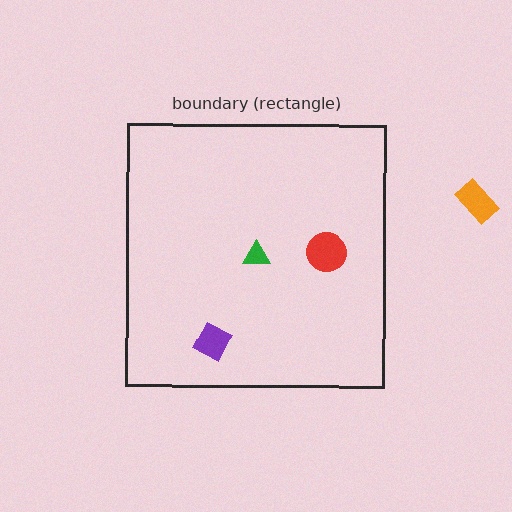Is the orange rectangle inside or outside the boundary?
Outside.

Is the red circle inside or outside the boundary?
Inside.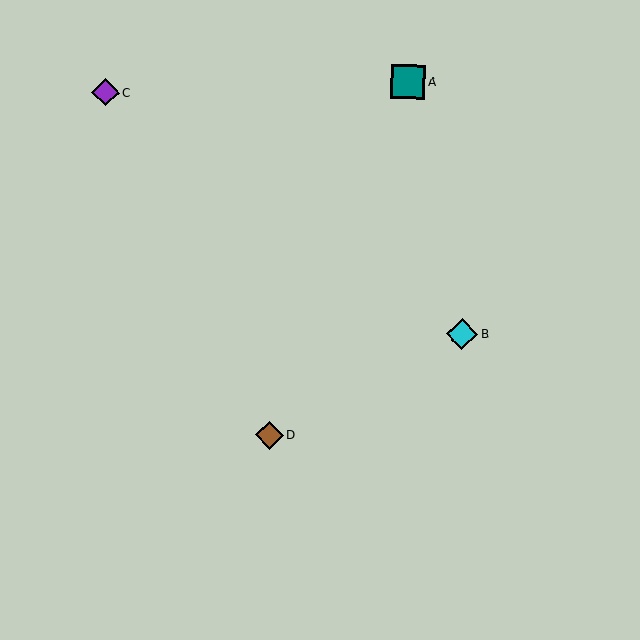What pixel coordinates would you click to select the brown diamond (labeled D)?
Click at (269, 435) to select the brown diamond D.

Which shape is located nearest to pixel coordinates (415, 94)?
The teal square (labeled A) at (408, 82) is nearest to that location.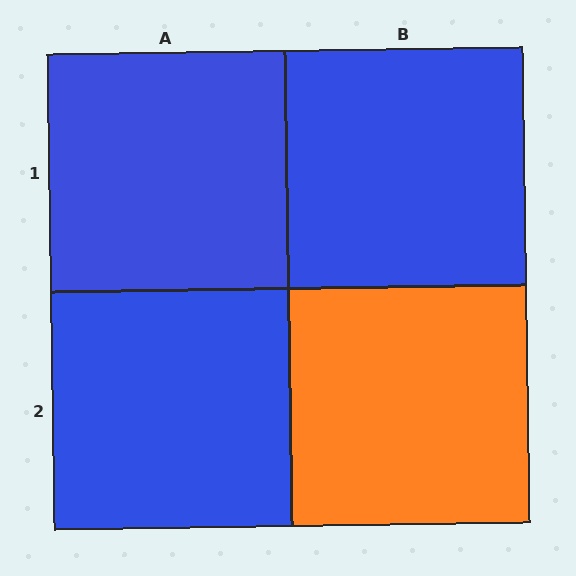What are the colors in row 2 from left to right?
Blue, orange.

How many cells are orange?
1 cell is orange.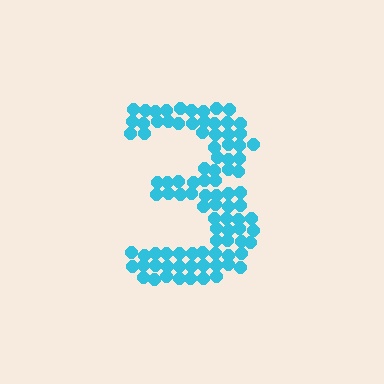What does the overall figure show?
The overall figure shows the digit 3.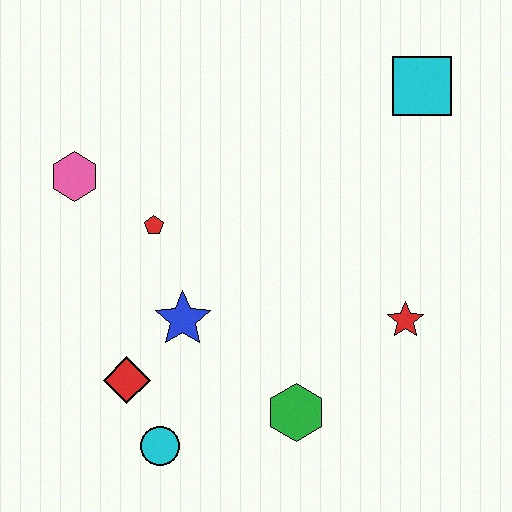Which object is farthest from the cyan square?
The cyan circle is farthest from the cyan square.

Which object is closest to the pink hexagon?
The red pentagon is closest to the pink hexagon.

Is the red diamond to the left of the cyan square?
Yes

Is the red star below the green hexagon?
No